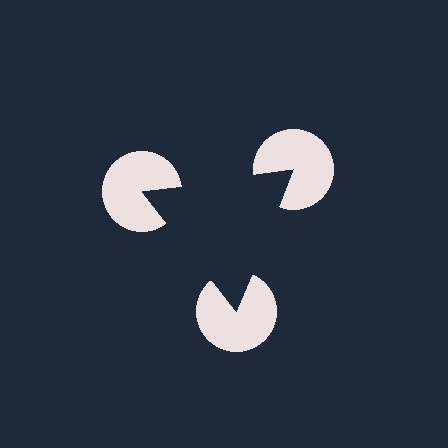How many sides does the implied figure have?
3 sides.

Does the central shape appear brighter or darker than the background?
It typically appears slightly darker than the background, even though no actual brightness change is drawn.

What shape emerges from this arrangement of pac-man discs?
An illusory triangle — its edges are inferred from the aligned wedge cuts in the pac-man discs, not physically drawn.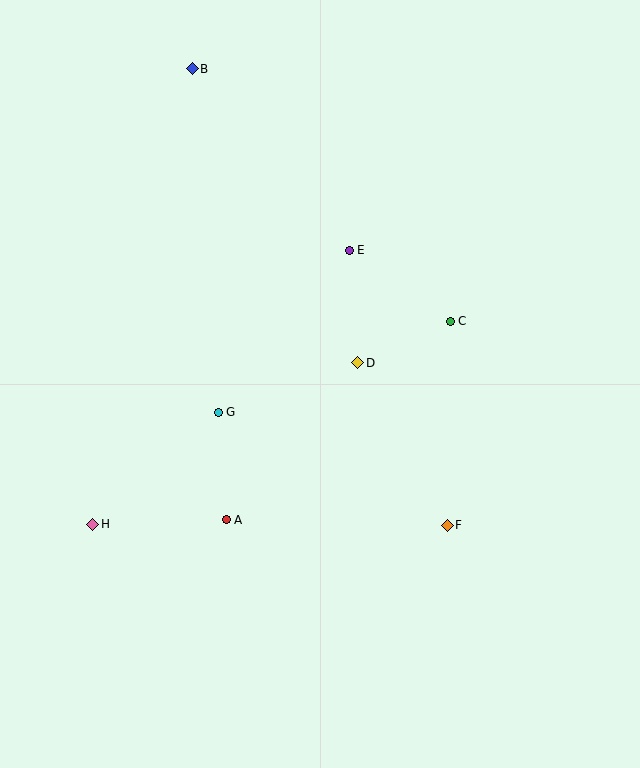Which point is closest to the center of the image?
Point D at (358, 363) is closest to the center.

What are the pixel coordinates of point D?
Point D is at (358, 363).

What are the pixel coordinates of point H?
Point H is at (93, 524).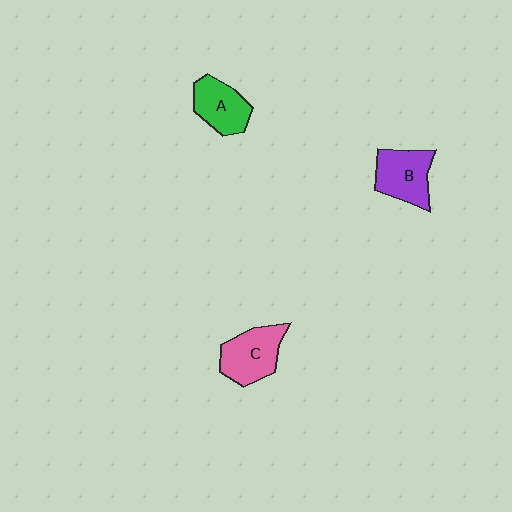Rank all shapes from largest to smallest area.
From largest to smallest: C (pink), B (purple), A (green).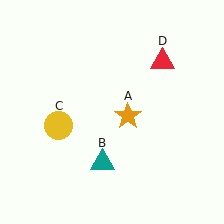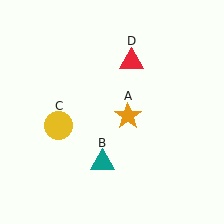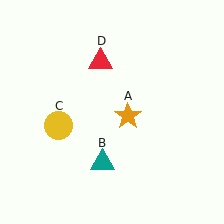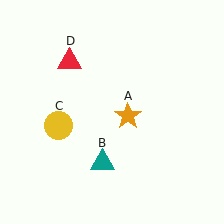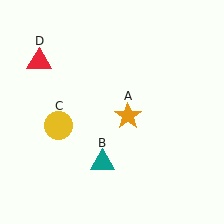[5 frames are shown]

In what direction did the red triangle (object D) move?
The red triangle (object D) moved left.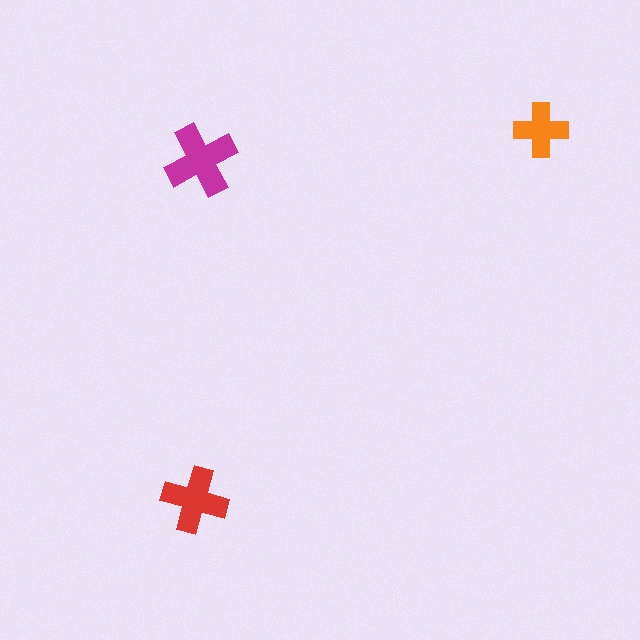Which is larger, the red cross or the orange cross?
The red one.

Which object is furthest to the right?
The orange cross is rightmost.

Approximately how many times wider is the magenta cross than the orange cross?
About 1.5 times wider.